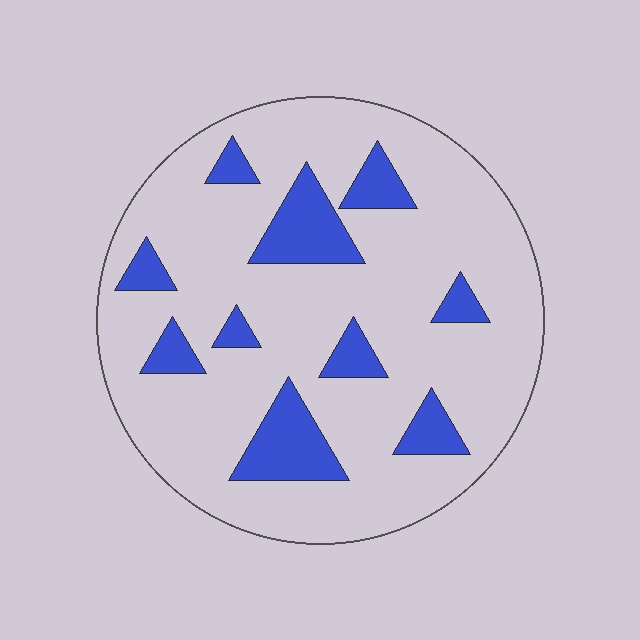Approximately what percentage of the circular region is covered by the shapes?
Approximately 20%.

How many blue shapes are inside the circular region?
10.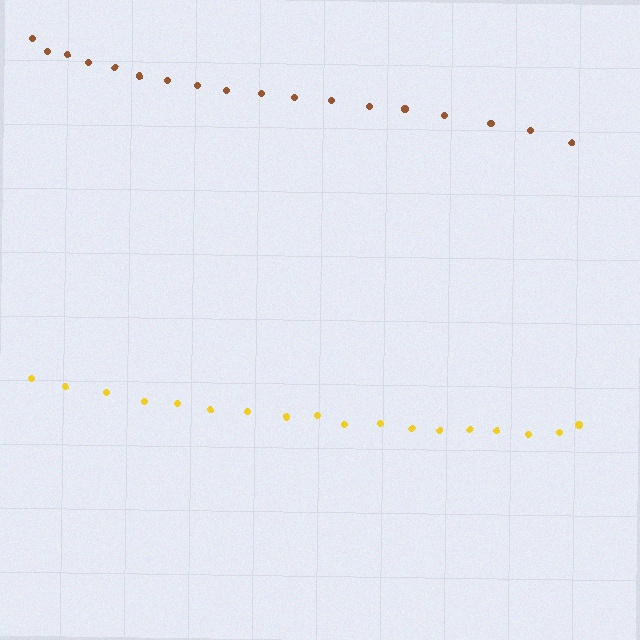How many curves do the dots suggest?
There are 2 distinct paths.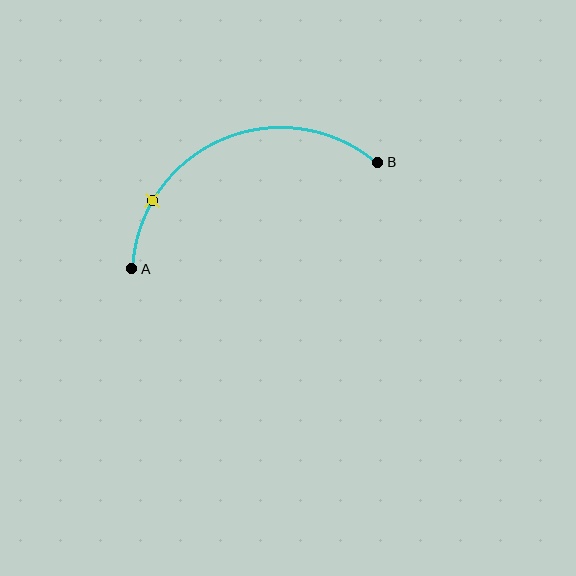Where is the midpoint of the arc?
The arc midpoint is the point on the curve farthest from the straight line joining A and B. It sits above that line.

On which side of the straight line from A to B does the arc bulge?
The arc bulges above the straight line connecting A and B.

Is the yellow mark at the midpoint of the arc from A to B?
No. The yellow mark lies on the arc but is closer to endpoint A. The arc midpoint would be at the point on the curve equidistant along the arc from both A and B.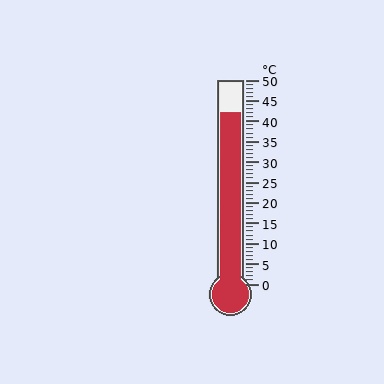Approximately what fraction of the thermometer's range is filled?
The thermometer is filled to approximately 85% of its range.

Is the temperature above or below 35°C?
The temperature is above 35°C.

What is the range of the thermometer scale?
The thermometer scale ranges from 0°C to 50°C.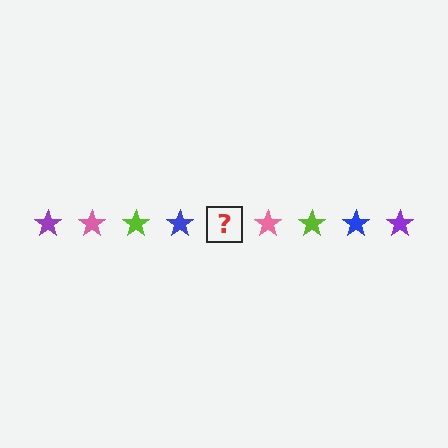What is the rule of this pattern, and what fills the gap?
The rule is that the pattern cycles through purple, pink, lime, blue stars. The gap should be filled with a purple star.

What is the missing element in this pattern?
The missing element is a purple star.